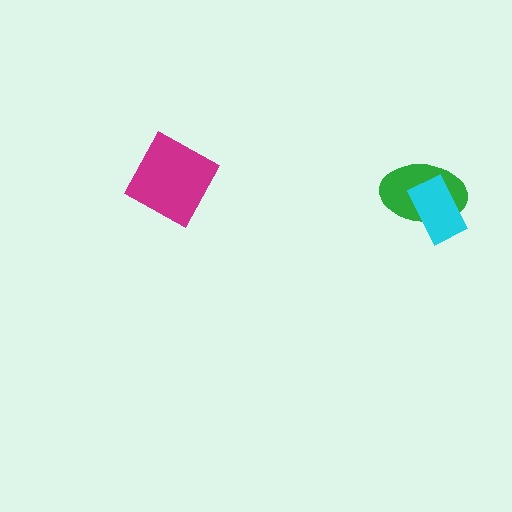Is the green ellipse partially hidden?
Yes, it is partially covered by another shape.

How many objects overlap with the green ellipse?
1 object overlaps with the green ellipse.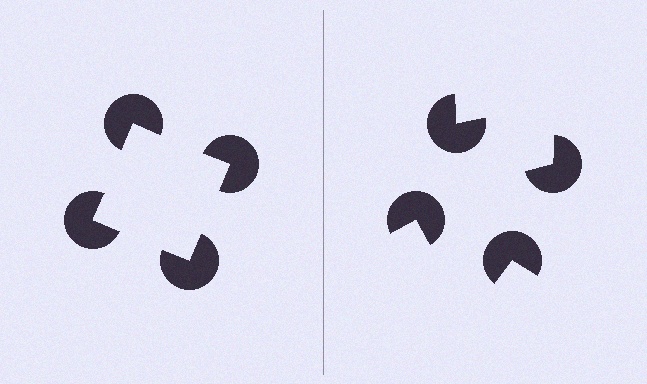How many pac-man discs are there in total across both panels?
8 — 4 on each side.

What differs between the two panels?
The pac-man discs are positioned identically on both sides; only the wedge orientations differ. On the left they align to a square; on the right they are misaligned.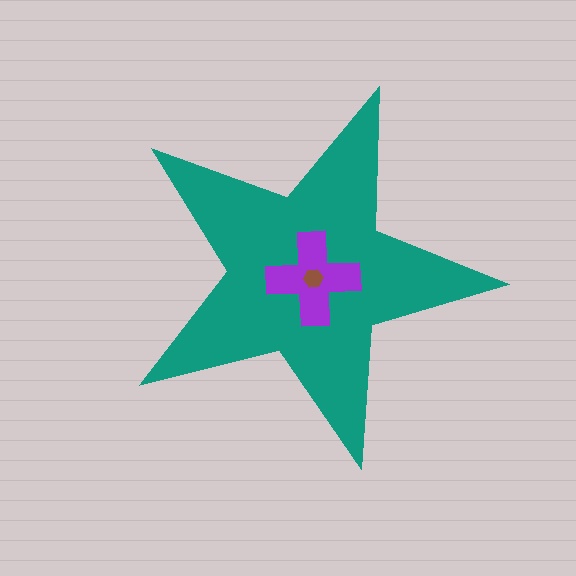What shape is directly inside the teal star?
The purple cross.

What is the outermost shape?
The teal star.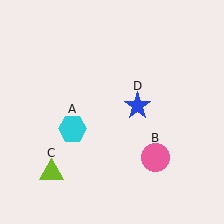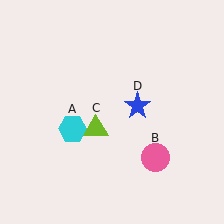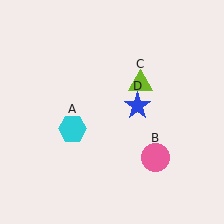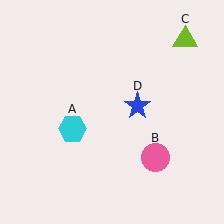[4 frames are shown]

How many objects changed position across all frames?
1 object changed position: lime triangle (object C).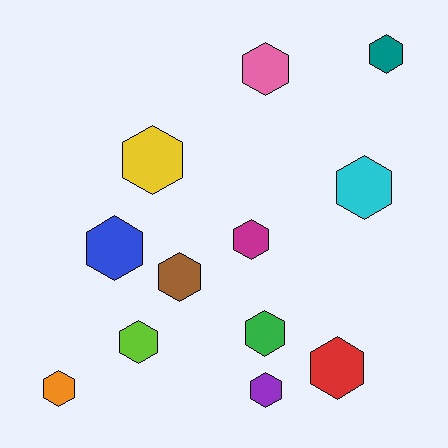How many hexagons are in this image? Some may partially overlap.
There are 12 hexagons.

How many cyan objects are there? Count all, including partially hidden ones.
There is 1 cyan object.